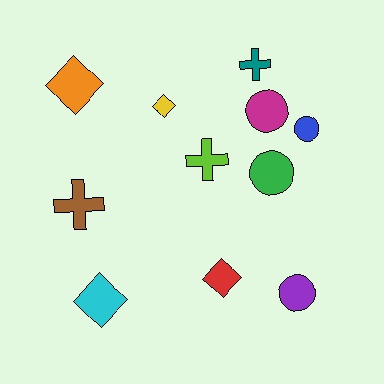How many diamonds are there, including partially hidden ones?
There are 4 diamonds.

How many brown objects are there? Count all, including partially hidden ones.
There is 1 brown object.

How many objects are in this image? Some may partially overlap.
There are 11 objects.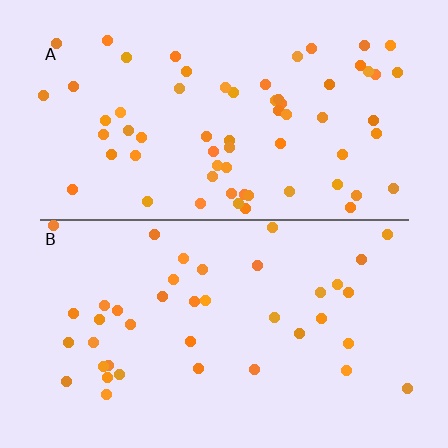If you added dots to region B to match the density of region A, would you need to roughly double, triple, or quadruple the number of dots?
Approximately double.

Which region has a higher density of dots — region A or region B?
A (the top).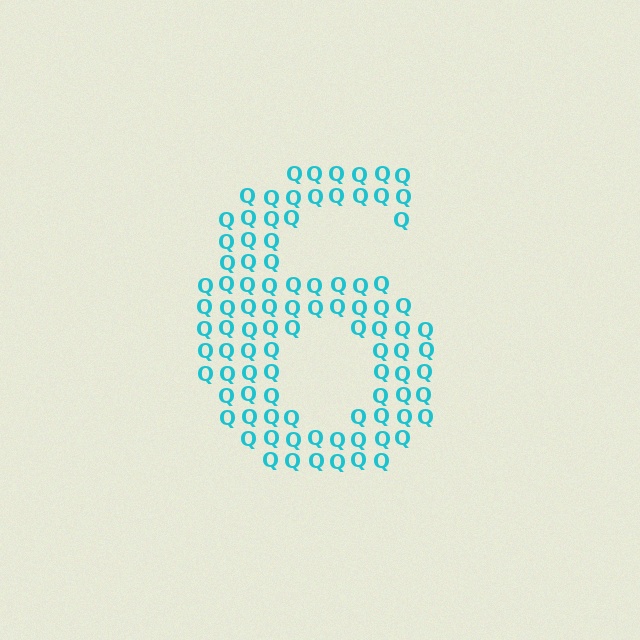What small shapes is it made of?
It is made of small letter Q's.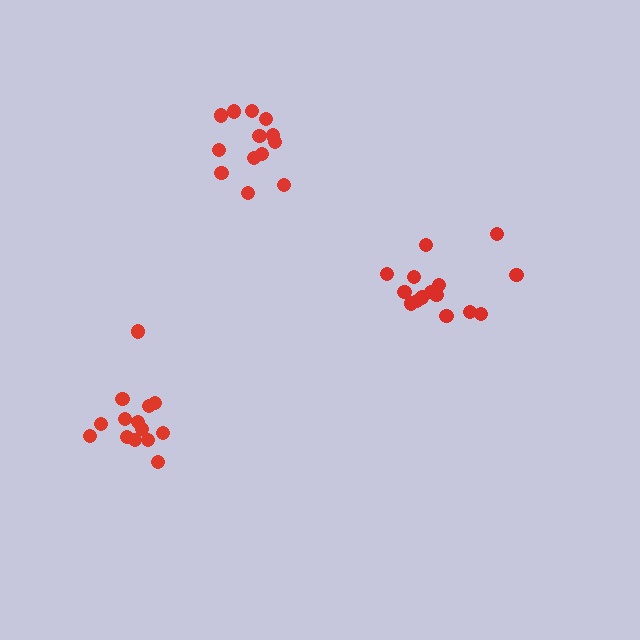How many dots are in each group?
Group 1: 15 dots, Group 2: 13 dots, Group 3: 14 dots (42 total).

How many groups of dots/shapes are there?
There are 3 groups.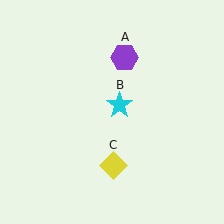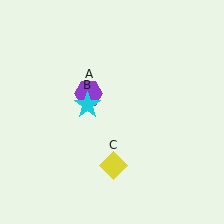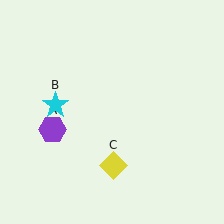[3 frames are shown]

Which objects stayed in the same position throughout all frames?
Yellow diamond (object C) remained stationary.